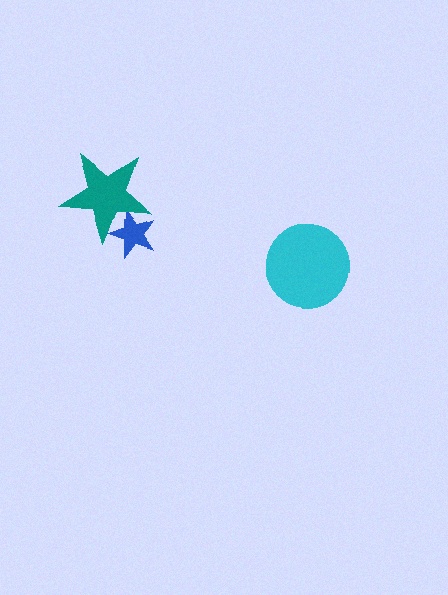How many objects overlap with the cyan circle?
0 objects overlap with the cyan circle.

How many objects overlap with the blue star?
1 object overlaps with the blue star.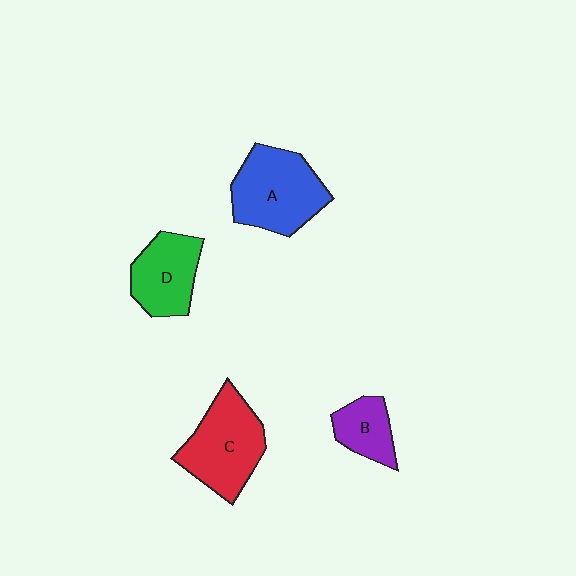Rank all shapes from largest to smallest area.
From largest to smallest: A (blue), C (red), D (green), B (purple).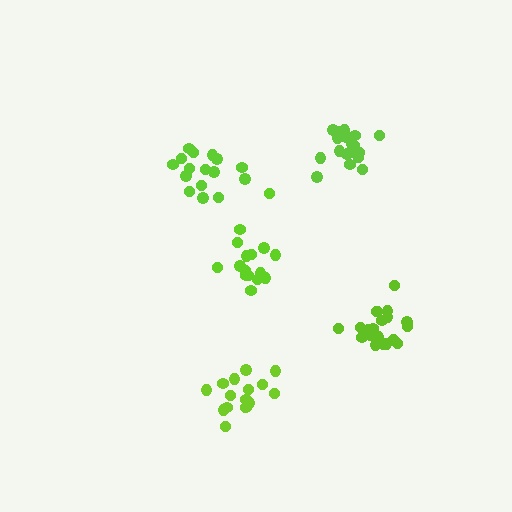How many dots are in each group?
Group 1: 16 dots, Group 2: 19 dots, Group 3: 16 dots, Group 4: 20 dots, Group 5: 17 dots (88 total).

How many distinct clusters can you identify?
There are 5 distinct clusters.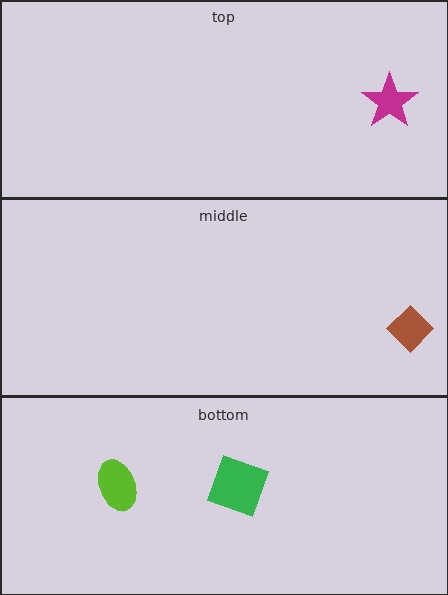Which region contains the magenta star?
The top region.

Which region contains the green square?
The bottom region.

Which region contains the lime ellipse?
The bottom region.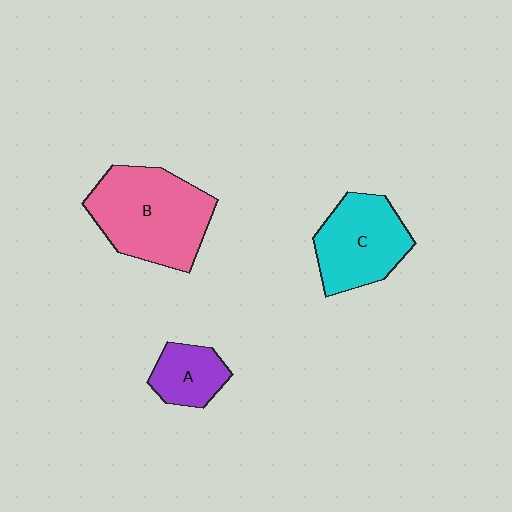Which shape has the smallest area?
Shape A (purple).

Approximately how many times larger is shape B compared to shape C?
Approximately 1.3 times.